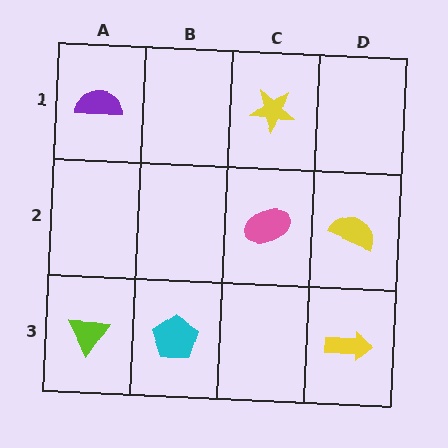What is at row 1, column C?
A yellow star.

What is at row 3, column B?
A cyan pentagon.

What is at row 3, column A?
A lime triangle.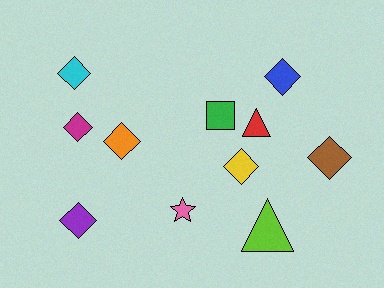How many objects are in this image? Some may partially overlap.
There are 11 objects.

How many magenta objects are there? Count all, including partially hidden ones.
There is 1 magenta object.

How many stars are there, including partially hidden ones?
There is 1 star.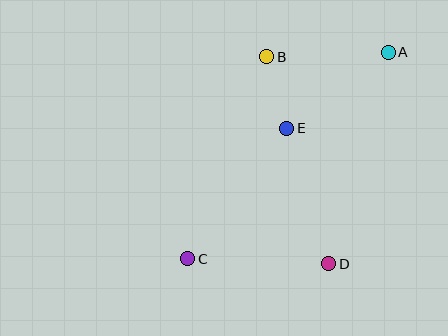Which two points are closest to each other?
Points B and E are closest to each other.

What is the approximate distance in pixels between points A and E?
The distance between A and E is approximately 127 pixels.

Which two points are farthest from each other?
Points A and C are farthest from each other.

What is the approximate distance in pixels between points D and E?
The distance between D and E is approximately 142 pixels.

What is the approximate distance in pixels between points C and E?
The distance between C and E is approximately 164 pixels.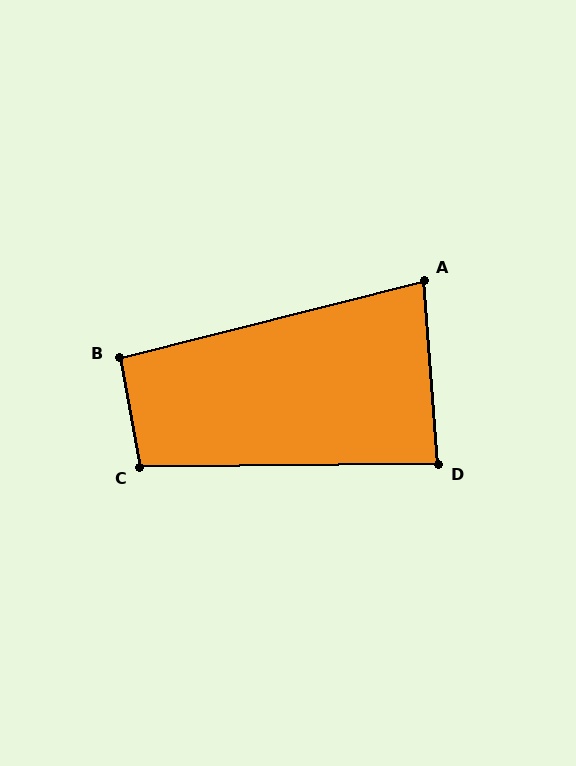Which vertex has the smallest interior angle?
A, at approximately 80 degrees.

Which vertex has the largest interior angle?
C, at approximately 100 degrees.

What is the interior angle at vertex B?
Approximately 94 degrees (approximately right).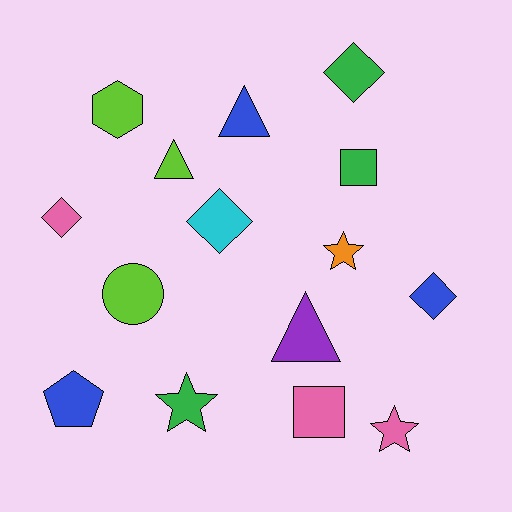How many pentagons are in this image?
There is 1 pentagon.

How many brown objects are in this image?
There are no brown objects.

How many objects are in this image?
There are 15 objects.